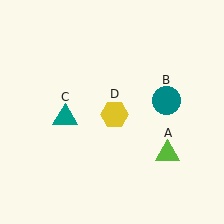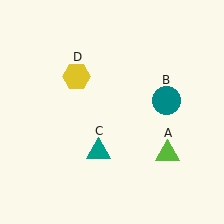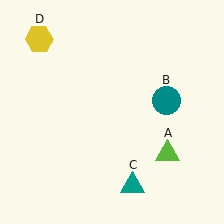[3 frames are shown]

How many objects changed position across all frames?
2 objects changed position: teal triangle (object C), yellow hexagon (object D).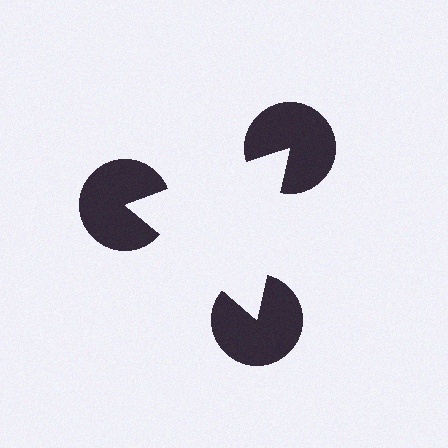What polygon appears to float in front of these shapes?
An illusory triangle — its edges are inferred from the aligned wedge cuts in the pac-man discs, not physically drawn.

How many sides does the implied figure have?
3 sides.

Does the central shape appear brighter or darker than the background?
It typically appears slightly brighter than the background, even though no actual brightness change is drawn.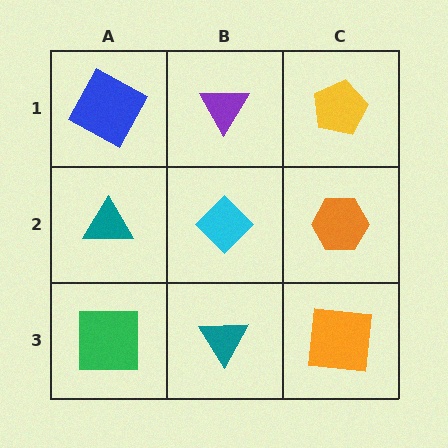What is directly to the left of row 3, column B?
A green square.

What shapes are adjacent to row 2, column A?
A blue square (row 1, column A), a green square (row 3, column A), a cyan diamond (row 2, column B).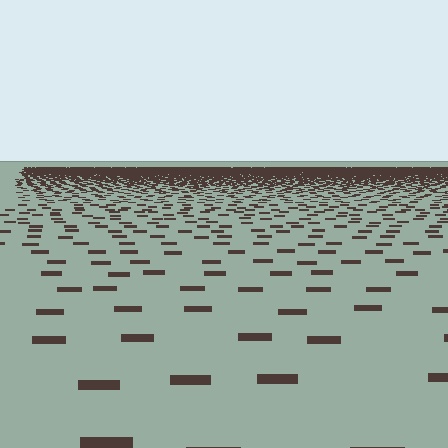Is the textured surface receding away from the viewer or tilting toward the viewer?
The surface is receding away from the viewer. Texture elements get smaller and denser toward the top.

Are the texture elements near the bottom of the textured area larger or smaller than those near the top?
Larger. Near the bottom, elements are closer to the viewer and appear at a bigger on-screen size.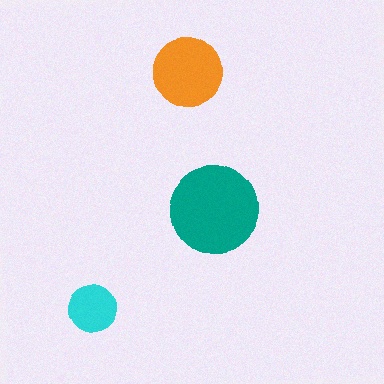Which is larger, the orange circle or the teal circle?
The teal one.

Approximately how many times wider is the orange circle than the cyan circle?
About 1.5 times wider.